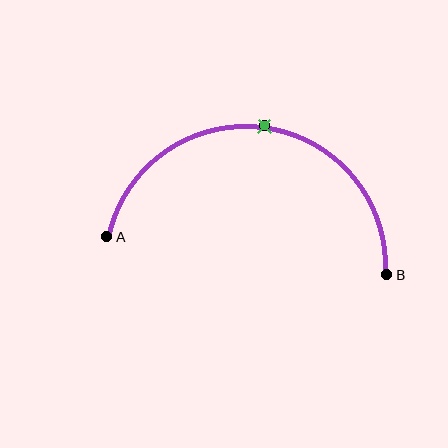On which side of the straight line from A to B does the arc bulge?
The arc bulges above the straight line connecting A and B.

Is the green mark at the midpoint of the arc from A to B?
Yes. The green mark lies on the arc at equal arc-length from both A and B — it is the arc midpoint.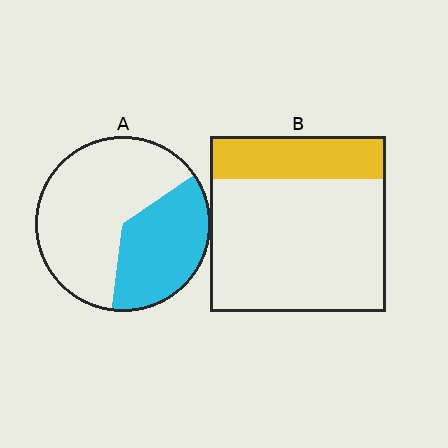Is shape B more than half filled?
No.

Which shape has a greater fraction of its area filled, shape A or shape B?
Shape A.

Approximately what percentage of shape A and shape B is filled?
A is approximately 35% and B is approximately 25%.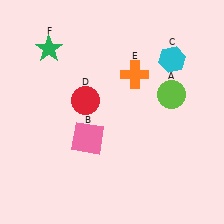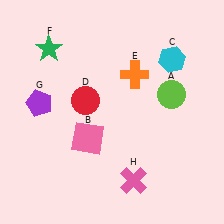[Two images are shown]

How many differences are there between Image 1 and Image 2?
There are 2 differences between the two images.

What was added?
A purple pentagon (G), a pink cross (H) were added in Image 2.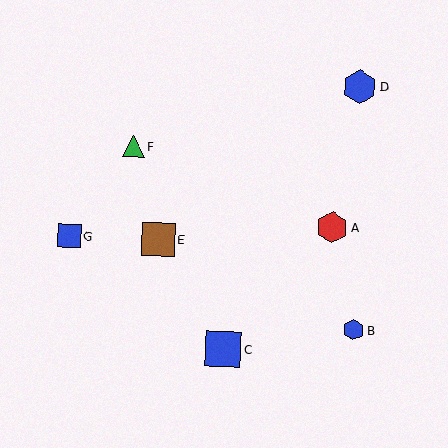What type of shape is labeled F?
Shape F is a green triangle.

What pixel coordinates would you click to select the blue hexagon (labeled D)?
Click at (360, 87) to select the blue hexagon D.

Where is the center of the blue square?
The center of the blue square is at (223, 349).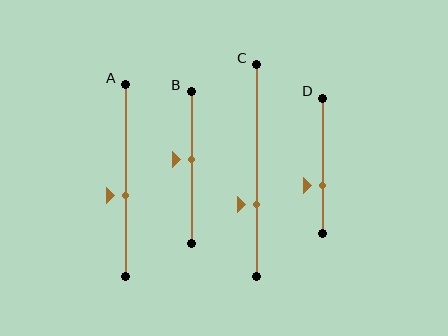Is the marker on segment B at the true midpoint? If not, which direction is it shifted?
No, the marker on segment B is shifted upward by about 6% of the segment length.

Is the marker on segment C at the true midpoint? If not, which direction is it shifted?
No, the marker on segment C is shifted downward by about 16% of the segment length.